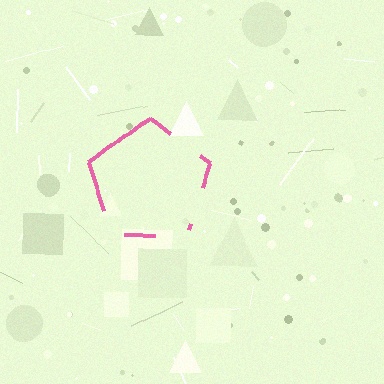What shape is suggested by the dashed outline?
The dashed outline suggests a pentagon.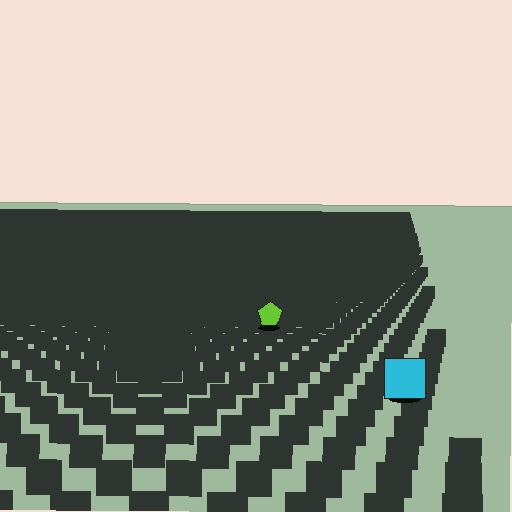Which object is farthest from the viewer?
The lime pentagon is farthest from the viewer. It appears smaller and the ground texture around it is denser.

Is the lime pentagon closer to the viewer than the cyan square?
No. The cyan square is closer — you can tell from the texture gradient: the ground texture is coarser near it.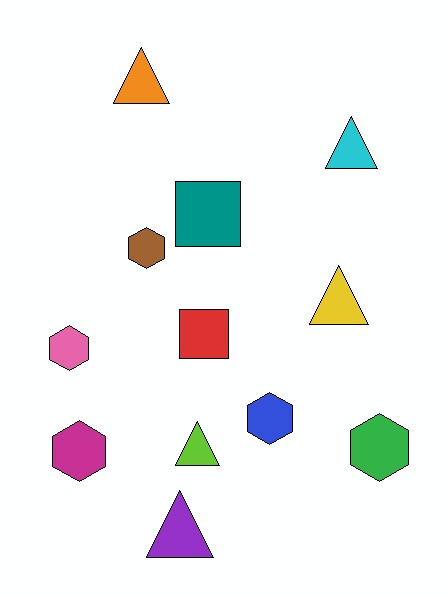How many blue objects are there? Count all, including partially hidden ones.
There is 1 blue object.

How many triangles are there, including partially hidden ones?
There are 5 triangles.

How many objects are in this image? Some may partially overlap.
There are 12 objects.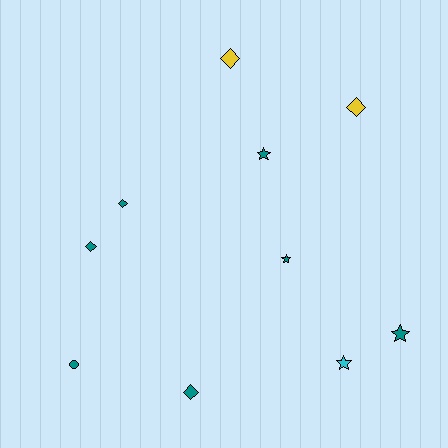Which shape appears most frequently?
Diamond, with 5 objects.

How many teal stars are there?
There are 3 teal stars.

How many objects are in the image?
There are 10 objects.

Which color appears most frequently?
Teal, with 7 objects.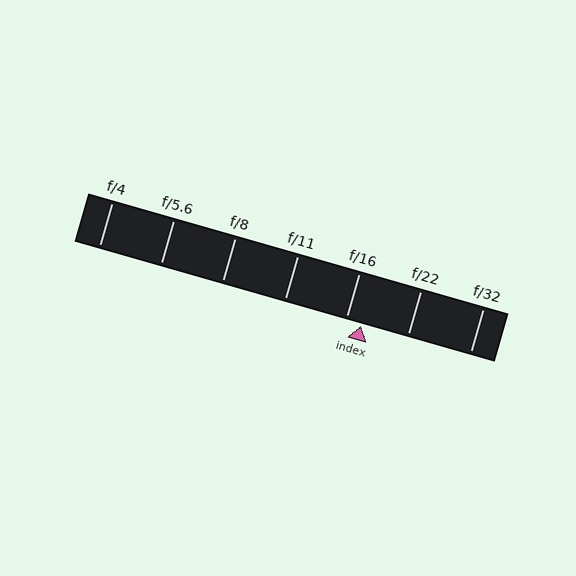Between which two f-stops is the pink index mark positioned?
The index mark is between f/16 and f/22.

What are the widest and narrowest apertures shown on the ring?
The widest aperture shown is f/4 and the narrowest is f/32.